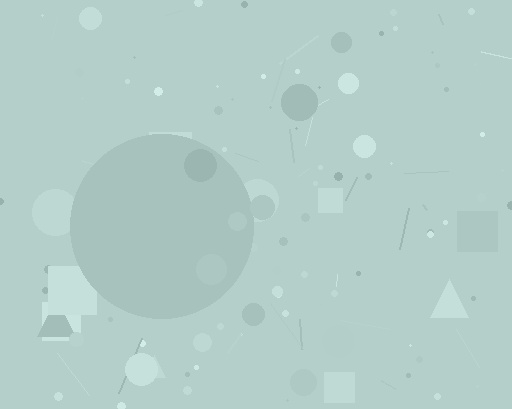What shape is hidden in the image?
A circle is hidden in the image.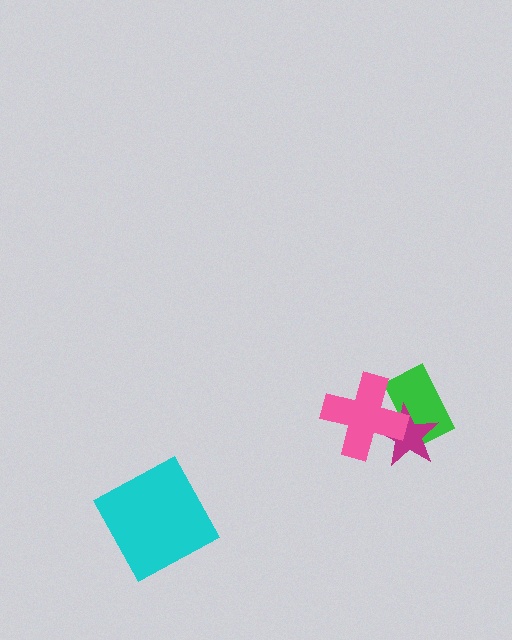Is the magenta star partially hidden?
Yes, it is partially covered by another shape.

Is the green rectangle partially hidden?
Yes, it is partially covered by another shape.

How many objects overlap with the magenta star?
2 objects overlap with the magenta star.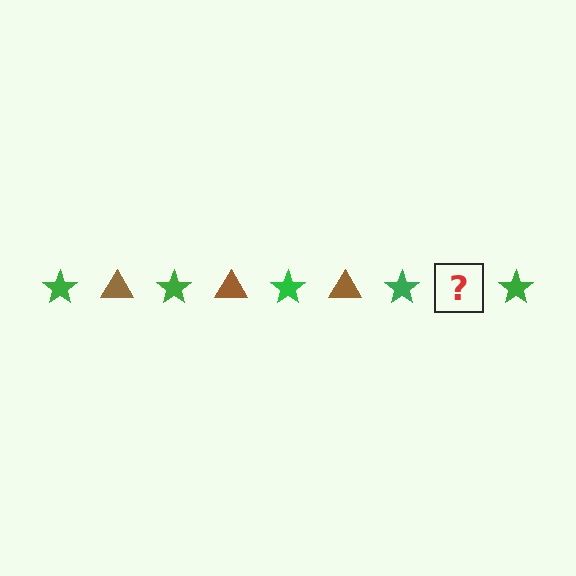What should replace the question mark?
The question mark should be replaced with a brown triangle.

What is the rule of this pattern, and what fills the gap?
The rule is that the pattern alternates between green star and brown triangle. The gap should be filled with a brown triangle.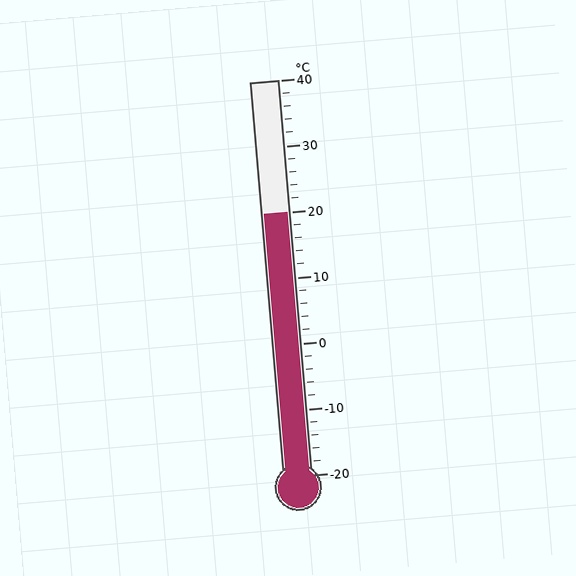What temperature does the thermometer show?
The thermometer shows approximately 20°C.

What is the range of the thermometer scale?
The thermometer scale ranges from -20°C to 40°C.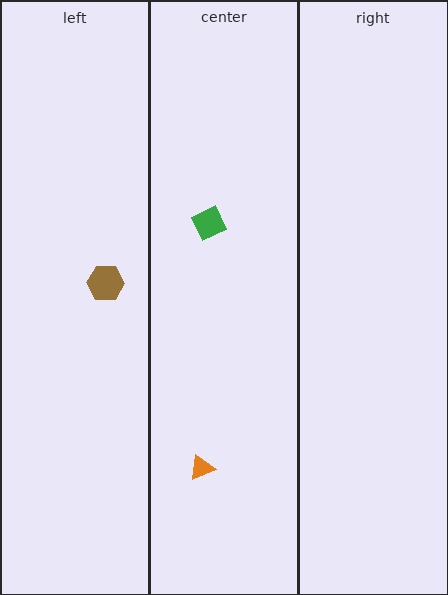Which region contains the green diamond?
The center region.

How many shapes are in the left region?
1.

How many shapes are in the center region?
2.